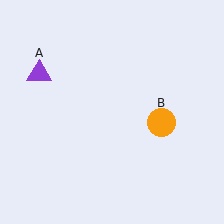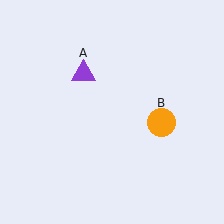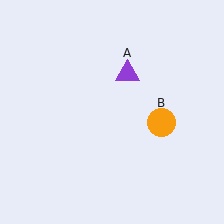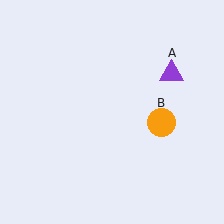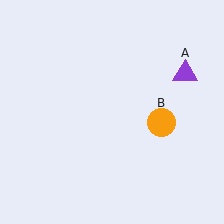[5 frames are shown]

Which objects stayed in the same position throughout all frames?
Orange circle (object B) remained stationary.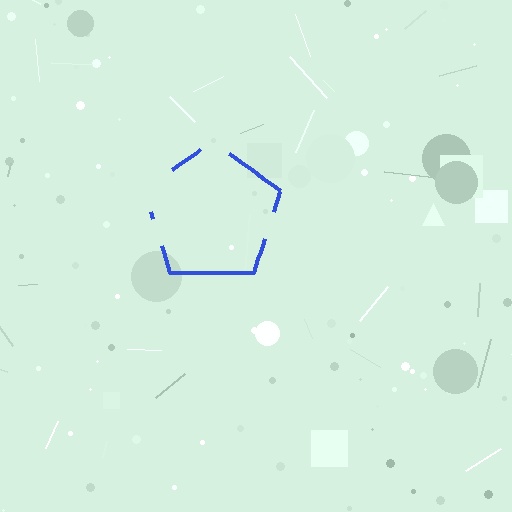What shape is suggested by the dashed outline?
The dashed outline suggests a pentagon.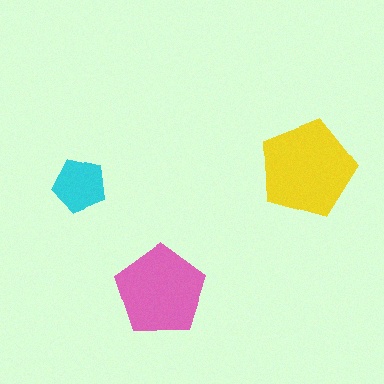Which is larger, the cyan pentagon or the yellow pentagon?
The yellow one.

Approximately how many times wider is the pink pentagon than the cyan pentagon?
About 1.5 times wider.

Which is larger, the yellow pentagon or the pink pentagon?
The yellow one.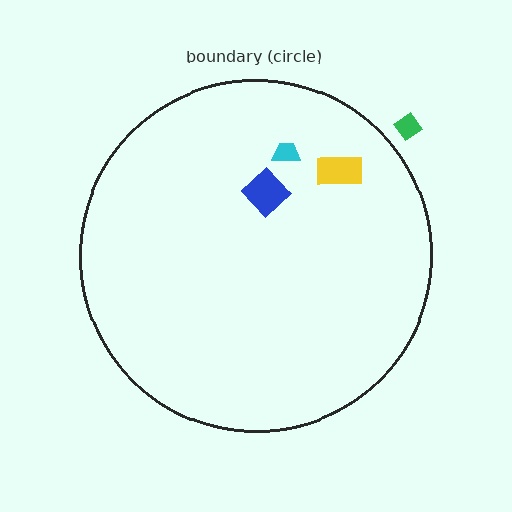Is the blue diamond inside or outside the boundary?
Inside.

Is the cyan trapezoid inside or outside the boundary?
Inside.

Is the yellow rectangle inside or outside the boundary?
Inside.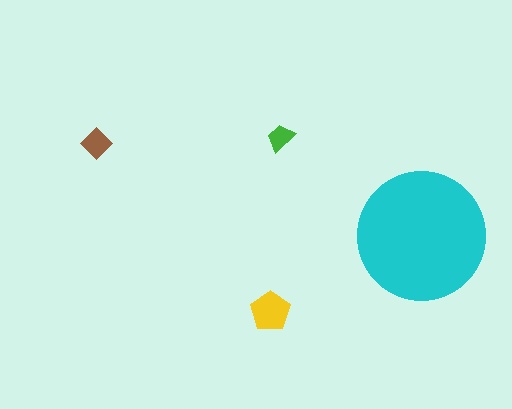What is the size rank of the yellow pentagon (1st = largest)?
2nd.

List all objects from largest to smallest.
The cyan circle, the yellow pentagon, the brown diamond, the green trapezoid.